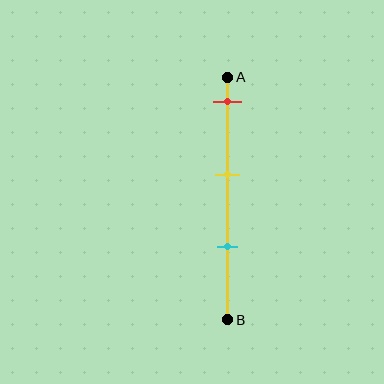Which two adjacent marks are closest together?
The yellow and cyan marks are the closest adjacent pair.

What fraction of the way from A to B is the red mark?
The red mark is approximately 10% (0.1) of the way from A to B.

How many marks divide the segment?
There are 3 marks dividing the segment.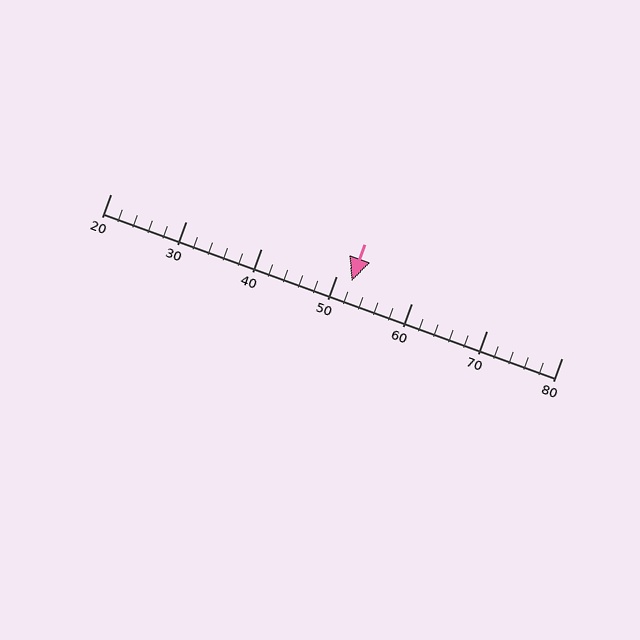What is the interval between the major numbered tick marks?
The major tick marks are spaced 10 units apart.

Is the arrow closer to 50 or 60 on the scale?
The arrow is closer to 50.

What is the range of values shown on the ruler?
The ruler shows values from 20 to 80.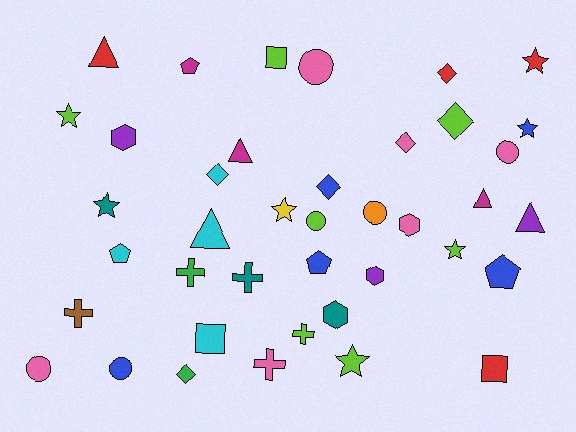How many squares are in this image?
There are 3 squares.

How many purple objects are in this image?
There are 3 purple objects.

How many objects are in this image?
There are 40 objects.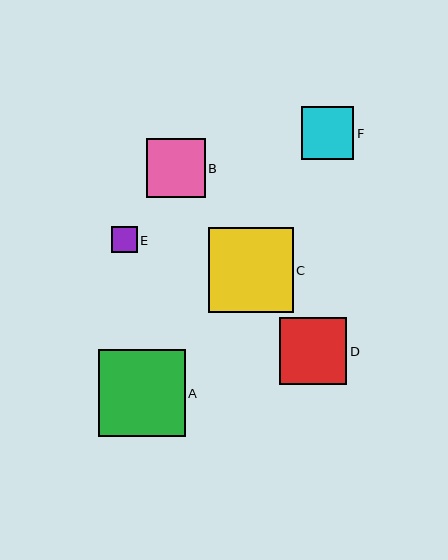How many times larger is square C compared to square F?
Square C is approximately 1.6 times the size of square F.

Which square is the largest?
Square A is the largest with a size of approximately 87 pixels.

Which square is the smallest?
Square E is the smallest with a size of approximately 26 pixels.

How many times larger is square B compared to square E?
Square B is approximately 2.3 times the size of square E.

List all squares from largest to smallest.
From largest to smallest: A, C, D, B, F, E.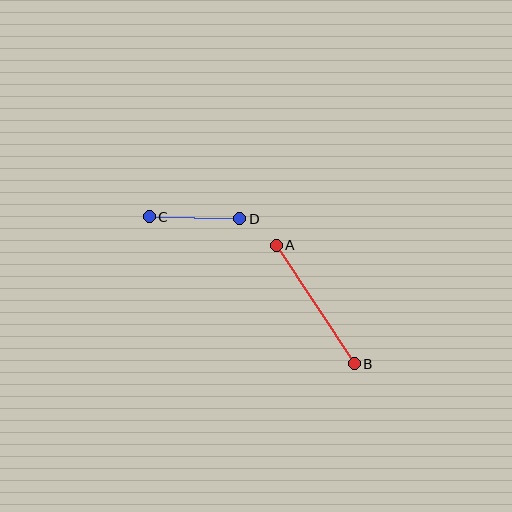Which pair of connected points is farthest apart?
Points A and B are farthest apart.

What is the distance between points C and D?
The distance is approximately 91 pixels.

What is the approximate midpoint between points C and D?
The midpoint is at approximately (195, 218) pixels.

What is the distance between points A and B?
The distance is approximately 142 pixels.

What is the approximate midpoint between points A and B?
The midpoint is at approximately (315, 304) pixels.